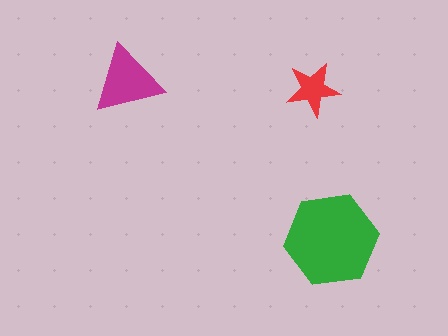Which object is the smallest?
The red star.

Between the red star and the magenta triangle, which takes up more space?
The magenta triangle.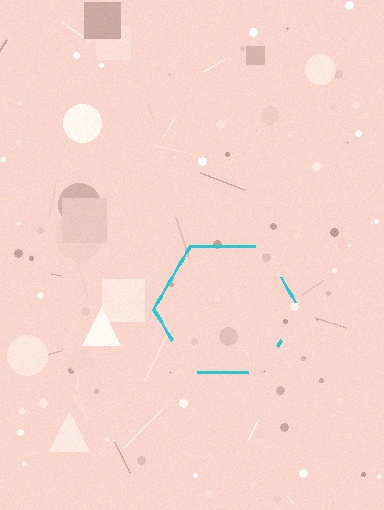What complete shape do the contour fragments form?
The contour fragments form a hexagon.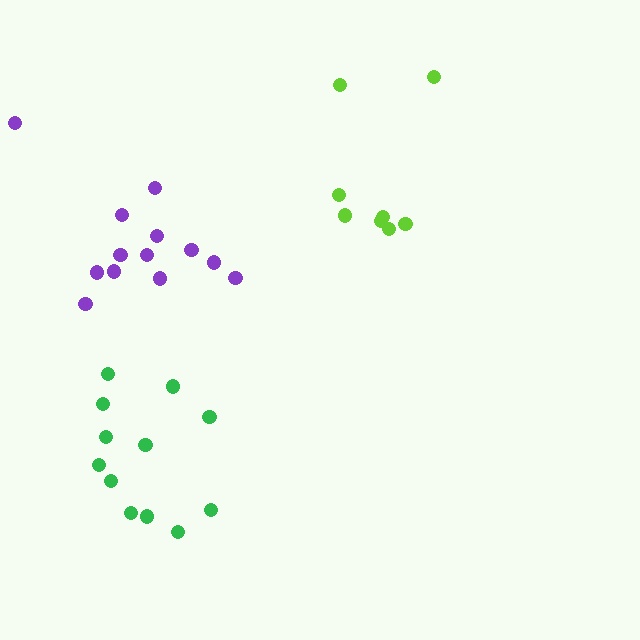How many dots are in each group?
Group 1: 13 dots, Group 2: 8 dots, Group 3: 12 dots (33 total).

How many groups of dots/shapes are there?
There are 3 groups.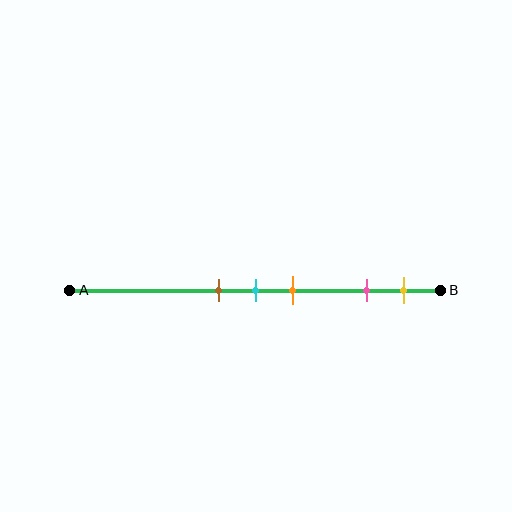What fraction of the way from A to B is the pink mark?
The pink mark is approximately 80% (0.8) of the way from A to B.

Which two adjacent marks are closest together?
The brown and cyan marks are the closest adjacent pair.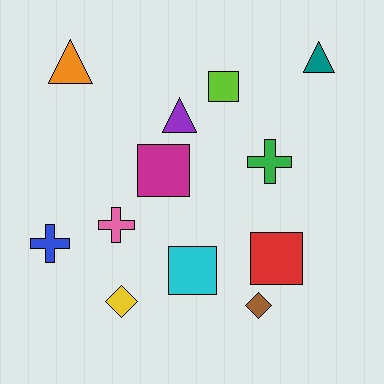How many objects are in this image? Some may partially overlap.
There are 12 objects.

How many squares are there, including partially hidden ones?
There are 4 squares.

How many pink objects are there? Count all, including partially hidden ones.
There is 1 pink object.